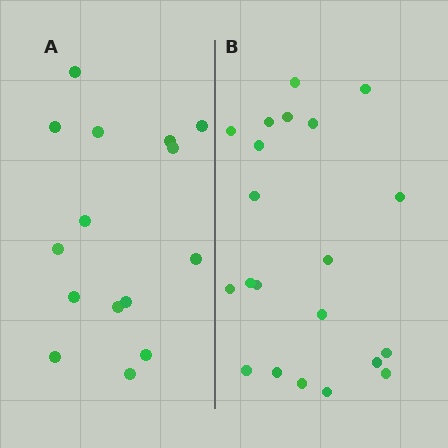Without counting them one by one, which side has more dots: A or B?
Region B (the right region) has more dots.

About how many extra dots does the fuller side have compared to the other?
Region B has about 6 more dots than region A.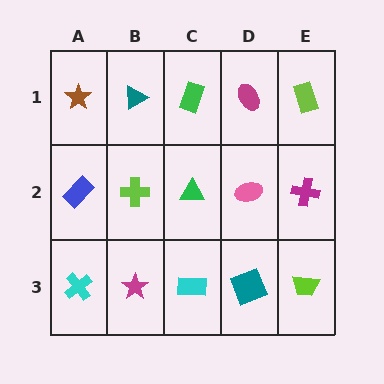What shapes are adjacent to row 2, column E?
A lime rectangle (row 1, column E), a lime trapezoid (row 3, column E), a pink ellipse (row 2, column D).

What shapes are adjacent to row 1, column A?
A blue rectangle (row 2, column A), a teal triangle (row 1, column B).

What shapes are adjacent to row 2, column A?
A brown star (row 1, column A), a cyan cross (row 3, column A), a lime cross (row 2, column B).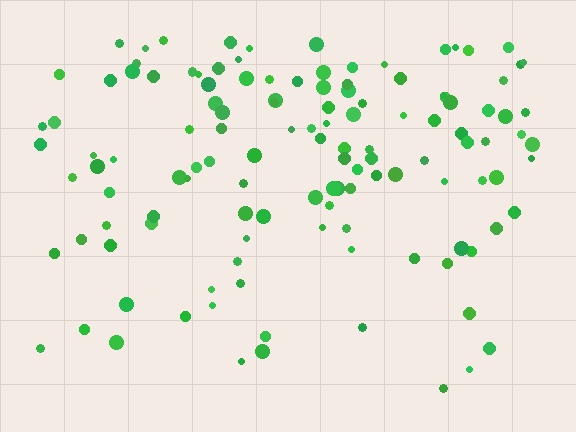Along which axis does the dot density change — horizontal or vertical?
Vertical.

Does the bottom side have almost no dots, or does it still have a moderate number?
Still a moderate number, just noticeably fewer than the top.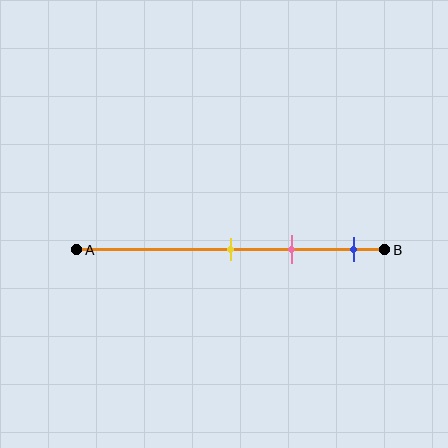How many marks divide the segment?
There are 3 marks dividing the segment.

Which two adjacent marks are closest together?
The yellow and pink marks are the closest adjacent pair.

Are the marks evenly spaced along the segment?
Yes, the marks are approximately evenly spaced.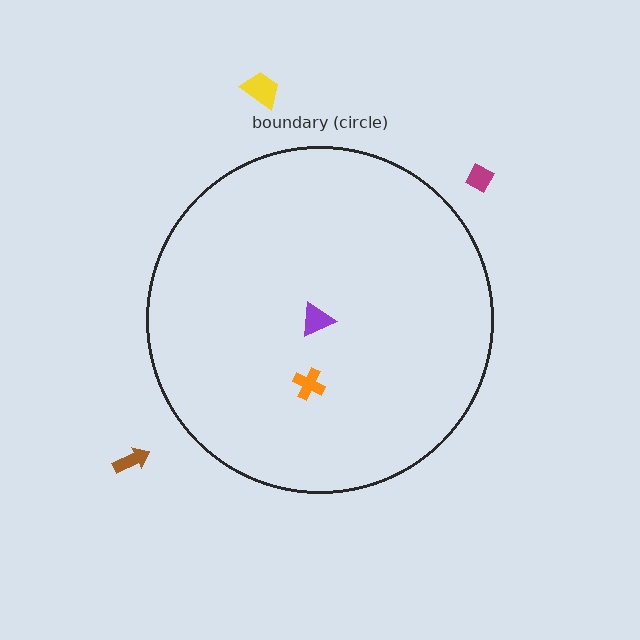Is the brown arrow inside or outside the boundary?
Outside.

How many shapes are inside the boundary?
2 inside, 3 outside.